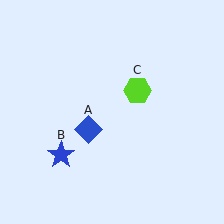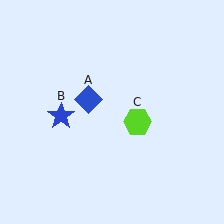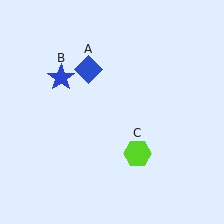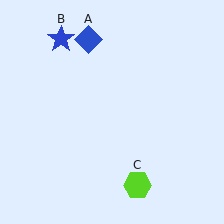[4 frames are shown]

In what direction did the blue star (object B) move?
The blue star (object B) moved up.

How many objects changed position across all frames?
3 objects changed position: blue diamond (object A), blue star (object B), lime hexagon (object C).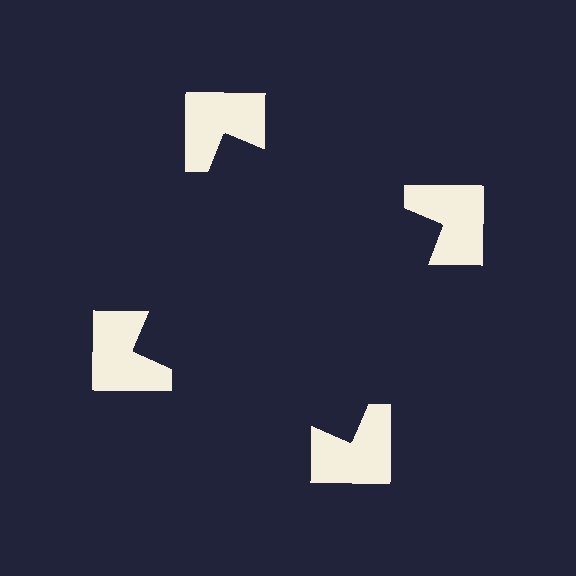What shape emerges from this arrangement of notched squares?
An illusory square — its edges are inferred from the aligned wedge cuts in the notched squares, not physically drawn.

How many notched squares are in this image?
There are 4 — one at each vertex of the illusory square.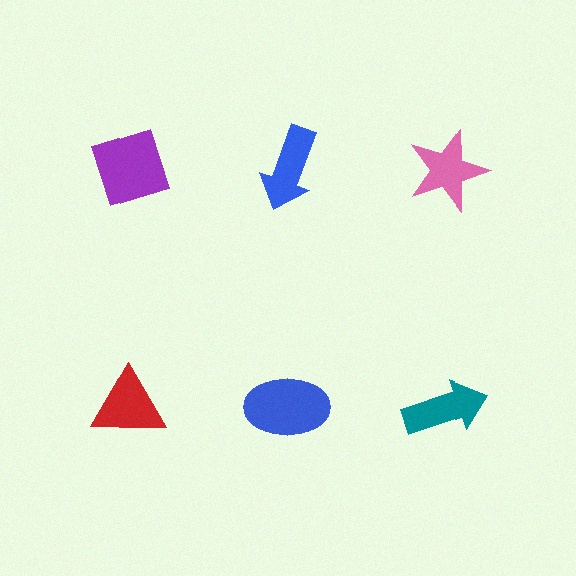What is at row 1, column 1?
A purple diamond.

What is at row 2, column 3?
A teal arrow.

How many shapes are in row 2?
3 shapes.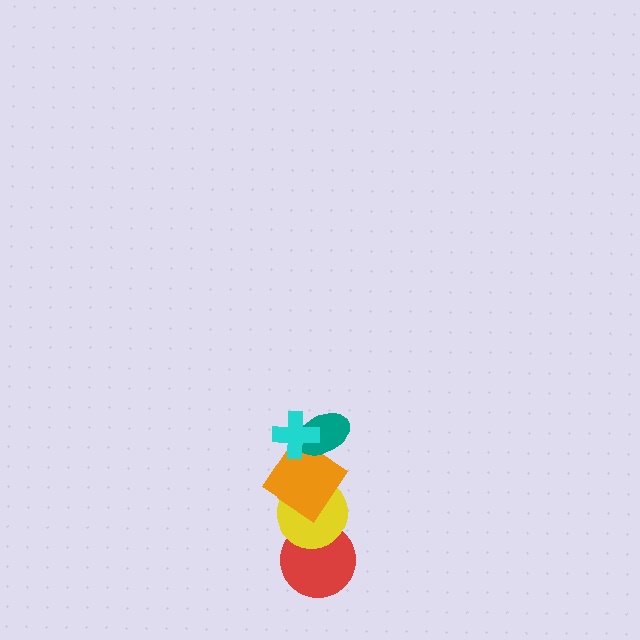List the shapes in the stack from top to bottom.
From top to bottom: the cyan cross, the teal ellipse, the orange diamond, the yellow circle, the red circle.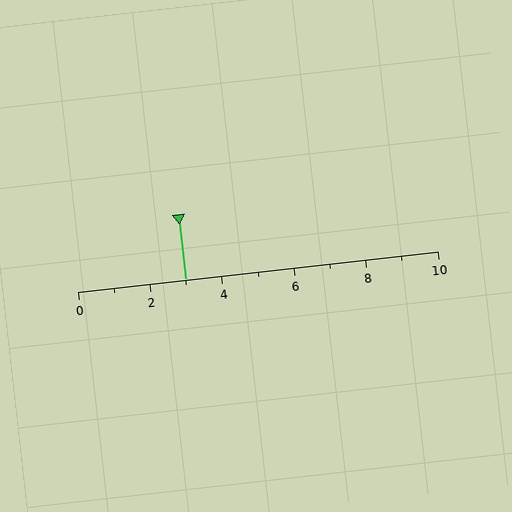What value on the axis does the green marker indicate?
The marker indicates approximately 3.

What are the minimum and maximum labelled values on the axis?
The axis runs from 0 to 10.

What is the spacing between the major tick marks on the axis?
The major ticks are spaced 2 apart.